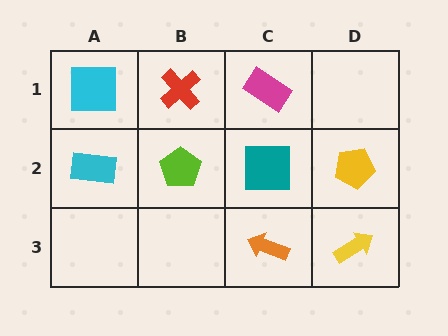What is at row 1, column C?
A magenta rectangle.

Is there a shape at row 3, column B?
No, that cell is empty.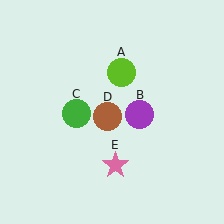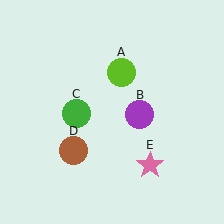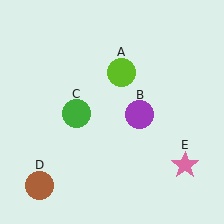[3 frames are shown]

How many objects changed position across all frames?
2 objects changed position: brown circle (object D), pink star (object E).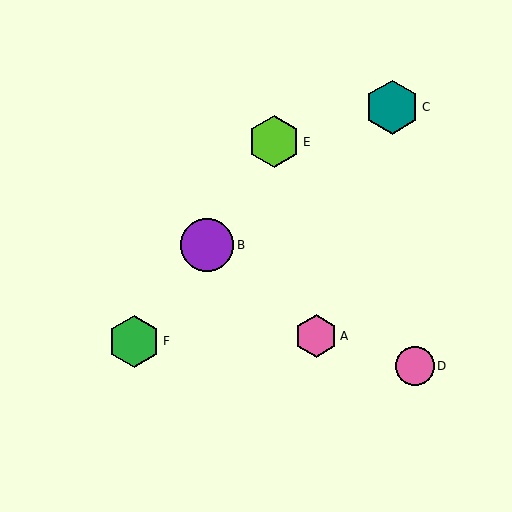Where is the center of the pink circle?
The center of the pink circle is at (415, 366).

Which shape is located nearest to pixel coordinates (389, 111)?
The teal hexagon (labeled C) at (392, 107) is nearest to that location.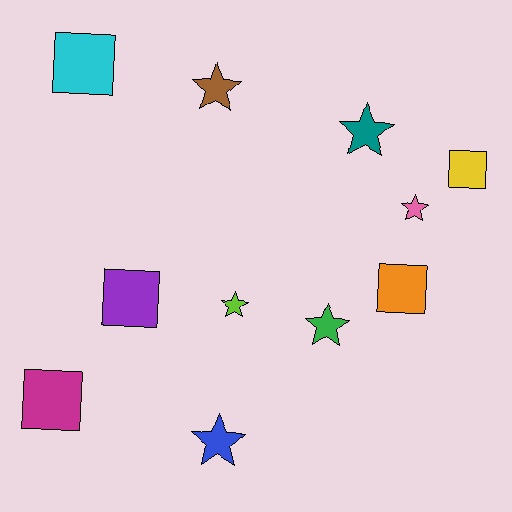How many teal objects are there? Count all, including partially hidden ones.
There is 1 teal object.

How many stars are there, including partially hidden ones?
There are 6 stars.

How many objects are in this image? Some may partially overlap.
There are 11 objects.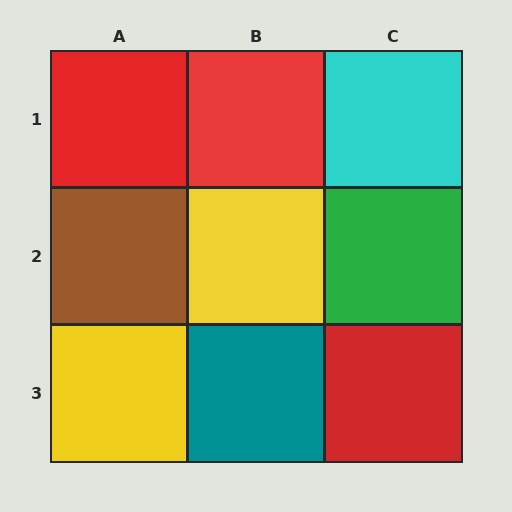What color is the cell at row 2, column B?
Yellow.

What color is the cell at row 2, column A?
Brown.